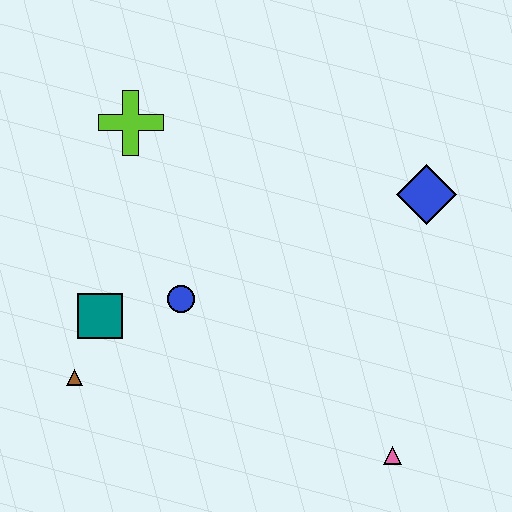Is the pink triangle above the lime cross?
No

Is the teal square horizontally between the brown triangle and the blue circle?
Yes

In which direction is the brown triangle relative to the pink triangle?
The brown triangle is to the left of the pink triangle.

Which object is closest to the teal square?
The brown triangle is closest to the teal square.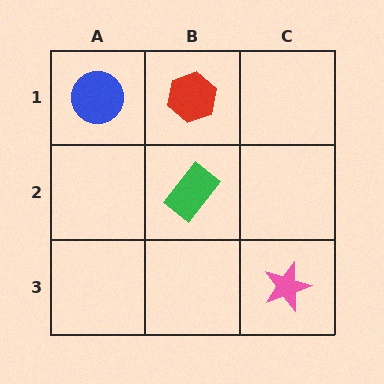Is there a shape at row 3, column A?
No, that cell is empty.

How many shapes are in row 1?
2 shapes.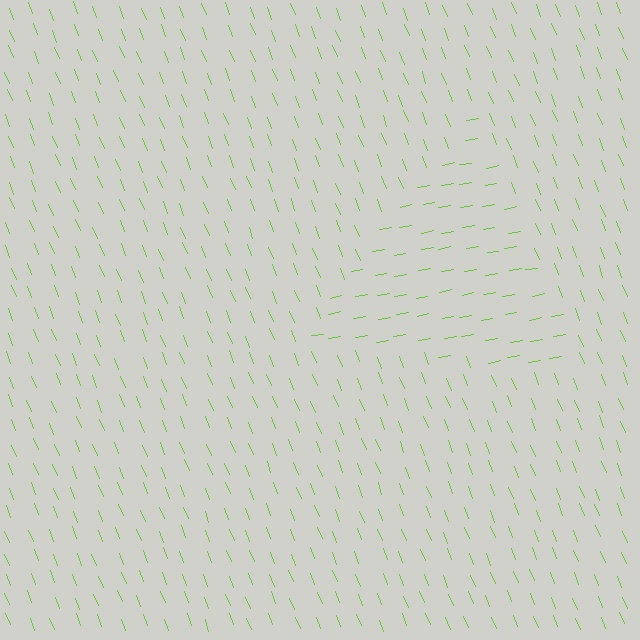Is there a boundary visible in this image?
Yes, there is a texture boundary formed by a change in line orientation.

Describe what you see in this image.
The image is filled with small lime line segments. A triangle region in the image has lines oriented differently from the surrounding lines, creating a visible texture boundary.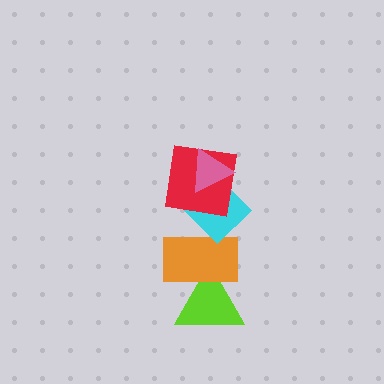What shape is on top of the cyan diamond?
The red square is on top of the cyan diamond.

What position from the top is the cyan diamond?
The cyan diamond is 3rd from the top.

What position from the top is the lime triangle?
The lime triangle is 5th from the top.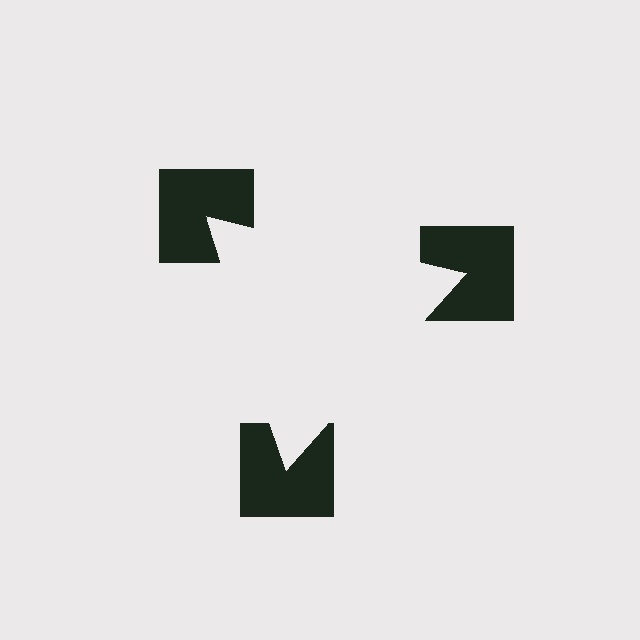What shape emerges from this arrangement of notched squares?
An illusory triangle — its edges are inferred from the aligned wedge cuts in the notched squares, not physically drawn.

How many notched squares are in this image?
There are 3 — one at each vertex of the illusory triangle.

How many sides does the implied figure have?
3 sides.